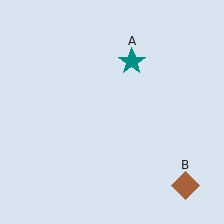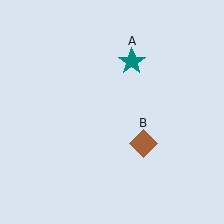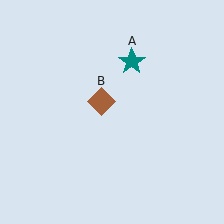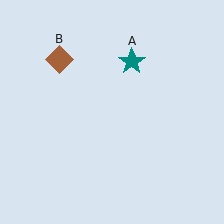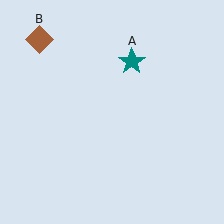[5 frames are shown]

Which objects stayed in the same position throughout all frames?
Teal star (object A) remained stationary.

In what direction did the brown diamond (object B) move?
The brown diamond (object B) moved up and to the left.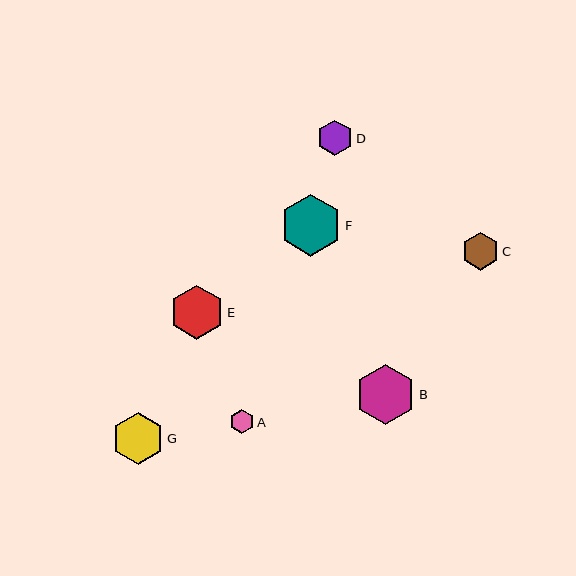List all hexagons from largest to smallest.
From largest to smallest: F, B, E, G, C, D, A.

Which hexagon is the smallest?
Hexagon A is the smallest with a size of approximately 24 pixels.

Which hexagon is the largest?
Hexagon F is the largest with a size of approximately 62 pixels.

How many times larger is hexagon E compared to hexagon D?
Hexagon E is approximately 1.5 times the size of hexagon D.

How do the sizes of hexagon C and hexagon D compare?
Hexagon C and hexagon D are approximately the same size.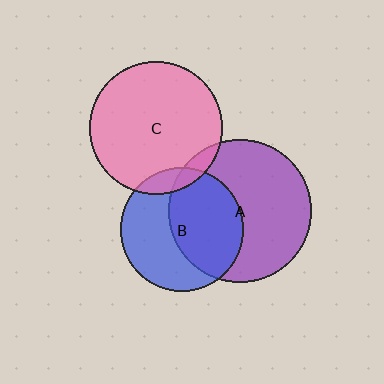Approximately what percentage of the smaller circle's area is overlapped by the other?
Approximately 50%.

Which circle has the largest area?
Circle A (purple).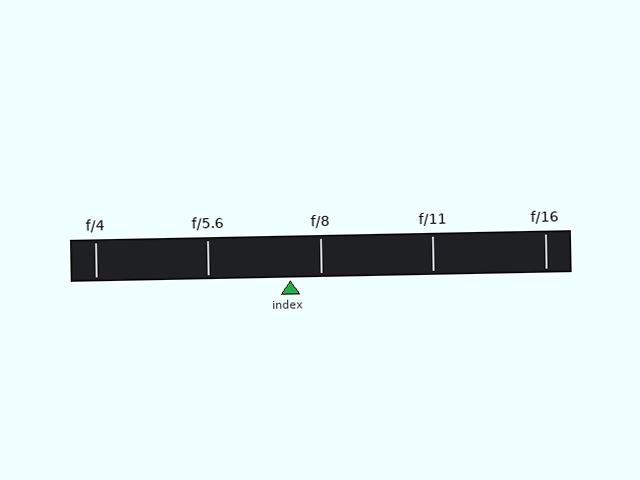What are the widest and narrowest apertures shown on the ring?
The widest aperture shown is f/4 and the narrowest is f/16.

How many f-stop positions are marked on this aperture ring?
There are 5 f-stop positions marked.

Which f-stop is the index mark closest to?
The index mark is closest to f/8.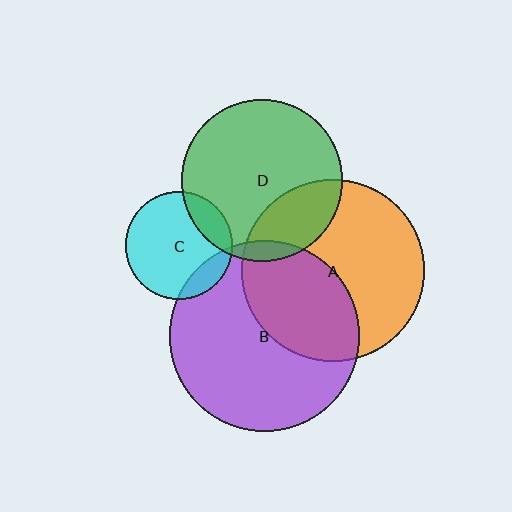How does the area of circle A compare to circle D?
Approximately 1.3 times.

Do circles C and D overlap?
Yes.